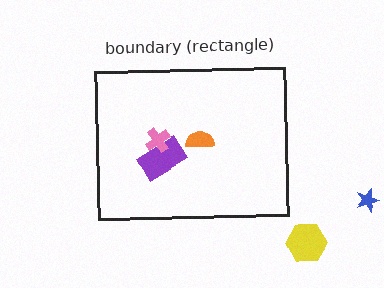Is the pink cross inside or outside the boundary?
Inside.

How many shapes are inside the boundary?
3 inside, 2 outside.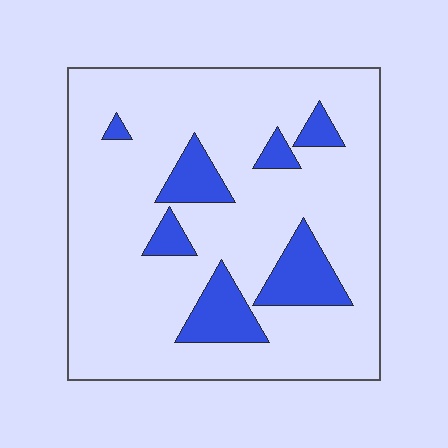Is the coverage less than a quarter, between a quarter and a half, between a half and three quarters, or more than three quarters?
Less than a quarter.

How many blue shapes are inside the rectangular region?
7.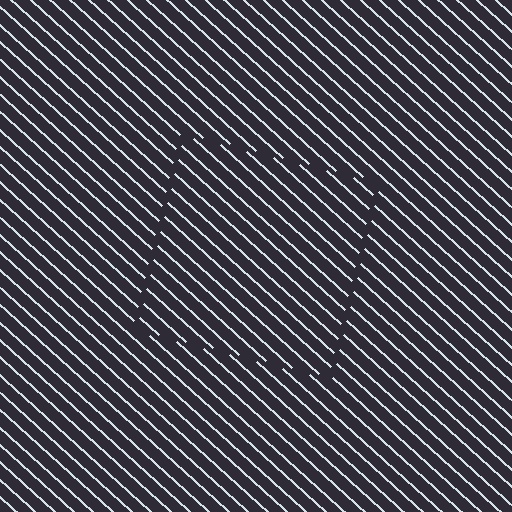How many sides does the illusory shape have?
4 sides — the line-ends trace a square.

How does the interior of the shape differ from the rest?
The interior of the shape contains the same grating, shifted by half a period — the contour is defined by the phase discontinuity where line-ends from the inner and outer gratings abut.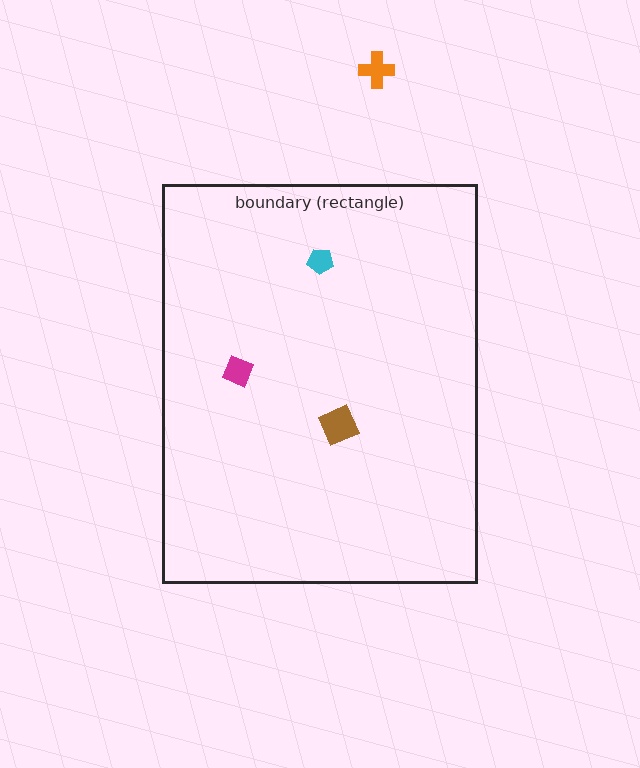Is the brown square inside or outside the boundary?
Inside.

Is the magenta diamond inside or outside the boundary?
Inside.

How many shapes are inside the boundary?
3 inside, 1 outside.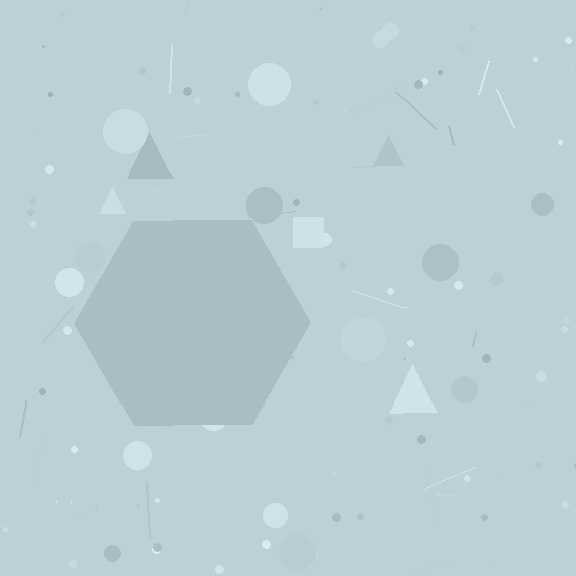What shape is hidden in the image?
A hexagon is hidden in the image.